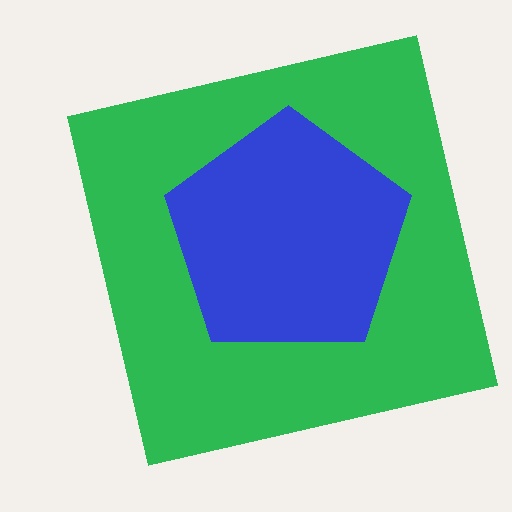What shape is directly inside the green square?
The blue pentagon.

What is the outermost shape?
The green square.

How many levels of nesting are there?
2.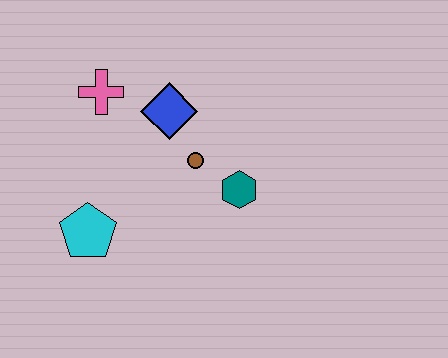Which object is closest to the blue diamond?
The brown circle is closest to the blue diamond.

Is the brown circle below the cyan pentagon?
No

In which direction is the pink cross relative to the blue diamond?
The pink cross is to the left of the blue diamond.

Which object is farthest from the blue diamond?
The cyan pentagon is farthest from the blue diamond.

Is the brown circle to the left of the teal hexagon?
Yes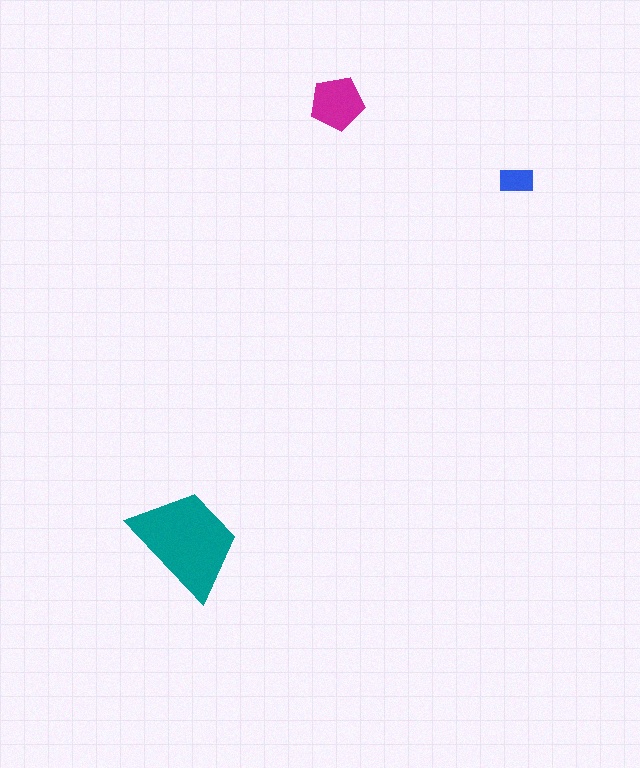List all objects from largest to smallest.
The teal trapezoid, the magenta pentagon, the blue rectangle.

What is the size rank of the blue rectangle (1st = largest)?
3rd.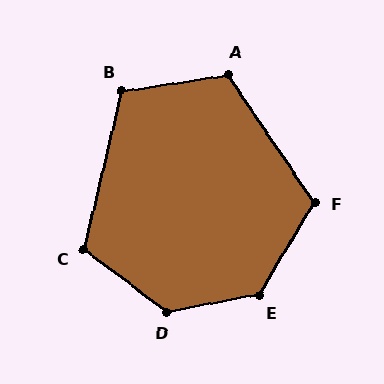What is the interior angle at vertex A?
Approximately 115 degrees (obtuse).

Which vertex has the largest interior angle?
D, at approximately 132 degrees.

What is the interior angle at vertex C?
Approximately 114 degrees (obtuse).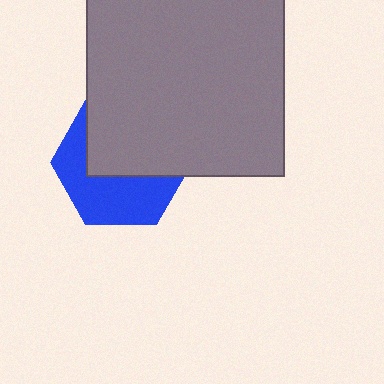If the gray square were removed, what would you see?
You would see the complete blue hexagon.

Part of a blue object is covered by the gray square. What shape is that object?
It is a hexagon.